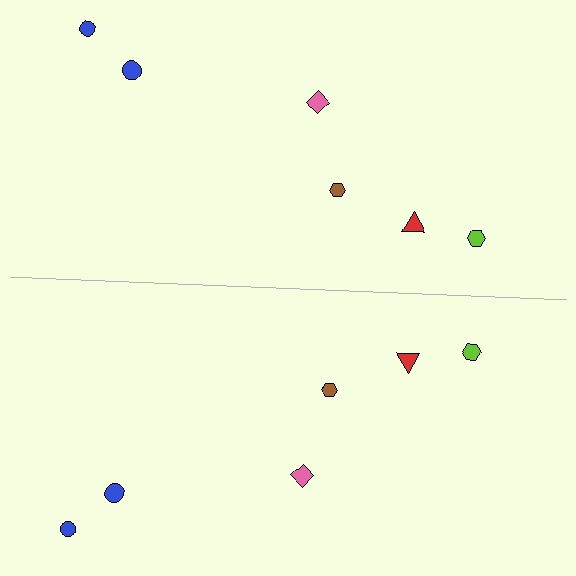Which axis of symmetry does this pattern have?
The pattern has a horizontal axis of symmetry running through the center of the image.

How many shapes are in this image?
There are 12 shapes in this image.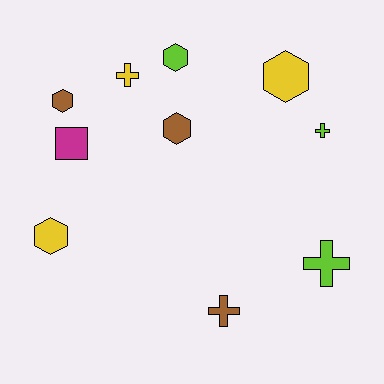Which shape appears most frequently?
Hexagon, with 5 objects.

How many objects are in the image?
There are 10 objects.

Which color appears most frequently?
Lime, with 3 objects.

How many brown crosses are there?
There is 1 brown cross.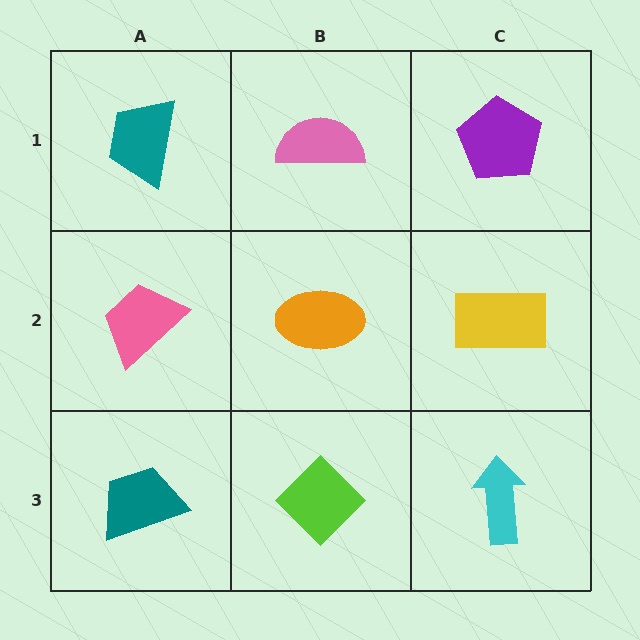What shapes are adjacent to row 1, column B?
An orange ellipse (row 2, column B), a teal trapezoid (row 1, column A), a purple pentagon (row 1, column C).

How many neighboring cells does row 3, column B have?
3.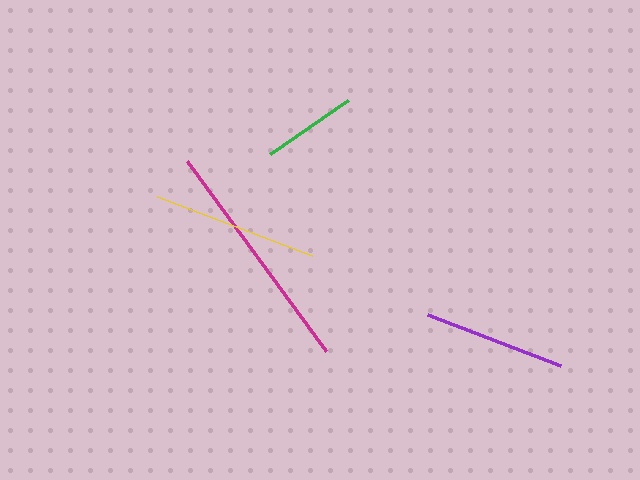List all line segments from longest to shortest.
From longest to shortest: magenta, yellow, purple, green.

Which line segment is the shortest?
The green line is the shortest at approximately 94 pixels.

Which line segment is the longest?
The magenta line is the longest at approximately 235 pixels.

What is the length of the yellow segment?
The yellow segment is approximately 166 pixels long.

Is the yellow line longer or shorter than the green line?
The yellow line is longer than the green line.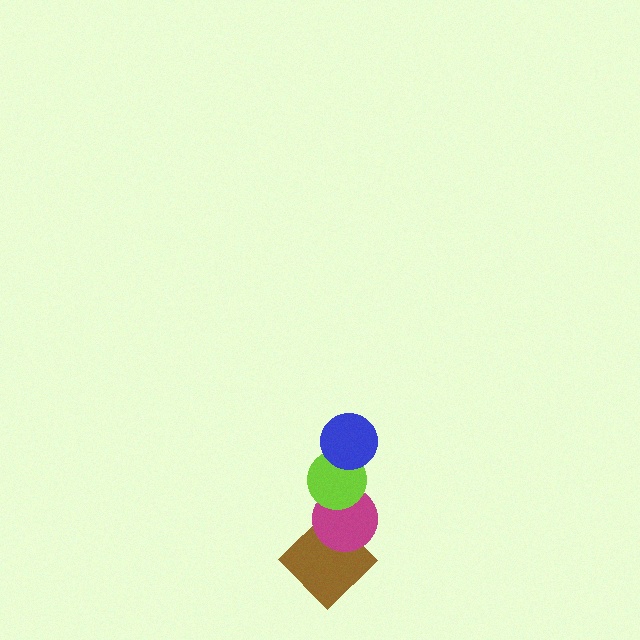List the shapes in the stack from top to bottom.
From top to bottom: the blue circle, the lime circle, the magenta circle, the brown diamond.